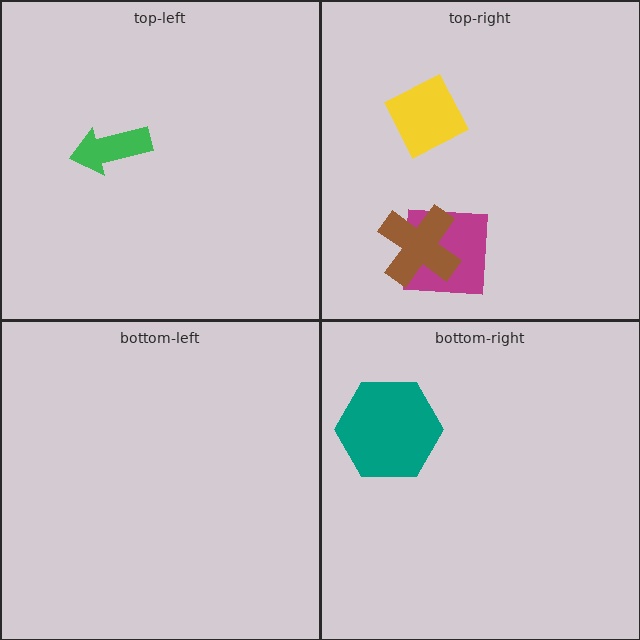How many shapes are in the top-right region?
3.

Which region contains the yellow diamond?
The top-right region.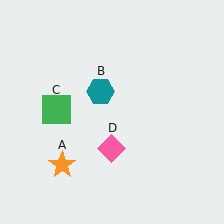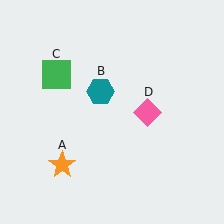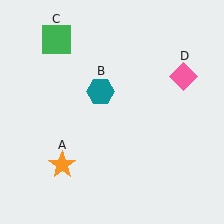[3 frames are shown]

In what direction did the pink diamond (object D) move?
The pink diamond (object D) moved up and to the right.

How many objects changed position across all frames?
2 objects changed position: green square (object C), pink diamond (object D).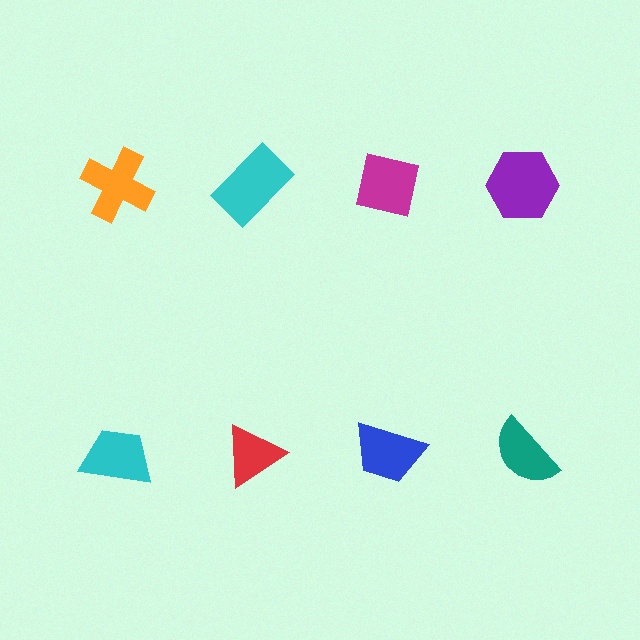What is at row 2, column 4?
A teal semicircle.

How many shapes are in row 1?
4 shapes.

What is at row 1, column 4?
A purple hexagon.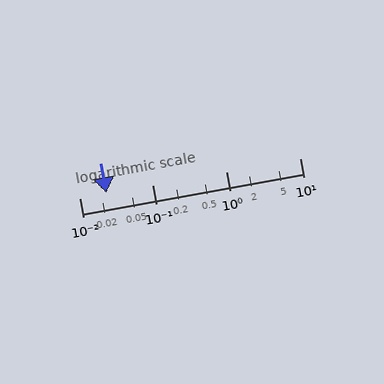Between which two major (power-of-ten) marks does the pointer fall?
The pointer is between 0.01 and 0.1.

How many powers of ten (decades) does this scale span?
The scale spans 3 decades, from 0.01 to 10.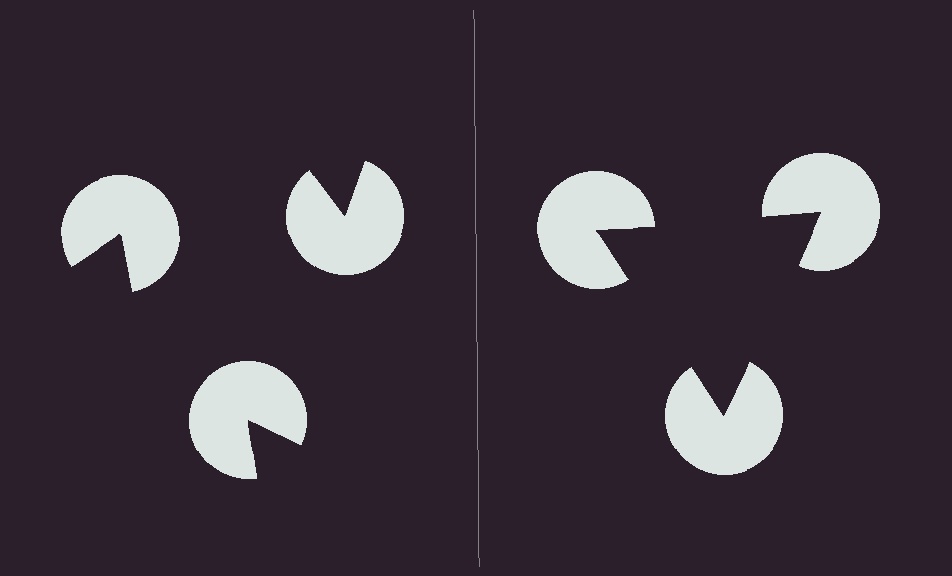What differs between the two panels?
The pac-man discs are positioned identically on both sides; only the wedge orientations differ. On the right they align to a triangle; on the left they are misaligned.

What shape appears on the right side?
An illusory triangle.